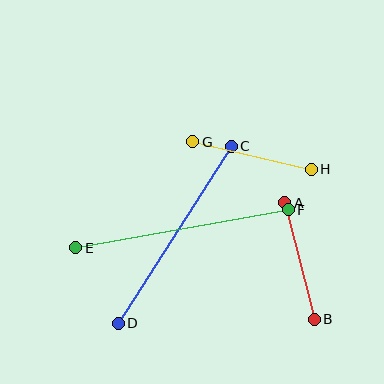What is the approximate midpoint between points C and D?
The midpoint is at approximately (175, 235) pixels.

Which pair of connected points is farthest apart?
Points E and F are farthest apart.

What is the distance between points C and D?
The distance is approximately 210 pixels.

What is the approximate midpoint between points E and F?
The midpoint is at approximately (182, 229) pixels.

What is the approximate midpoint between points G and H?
The midpoint is at approximately (252, 156) pixels.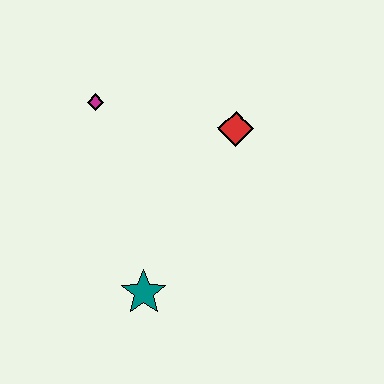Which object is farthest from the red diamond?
The teal star is farthest from the red diamond.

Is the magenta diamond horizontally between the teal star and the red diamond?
No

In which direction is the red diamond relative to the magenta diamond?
The red diamond is to the right of the magenta diamond.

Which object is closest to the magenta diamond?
The red diamond is closest to the magenta diamond.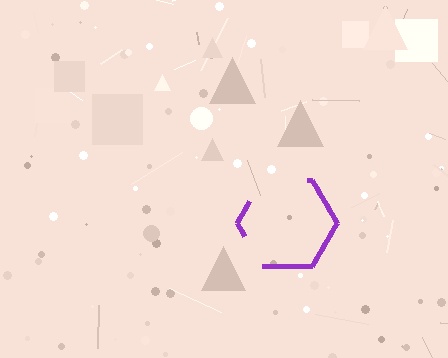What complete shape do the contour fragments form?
The contour fragments form a hexagon.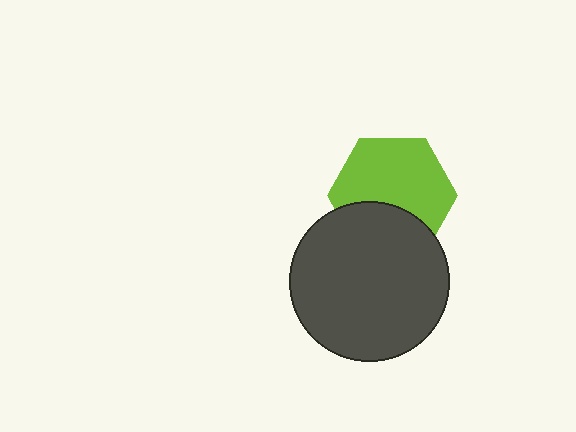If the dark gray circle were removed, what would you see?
You would see the complete lime hexagon.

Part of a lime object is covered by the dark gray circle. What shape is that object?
It is a hexagon.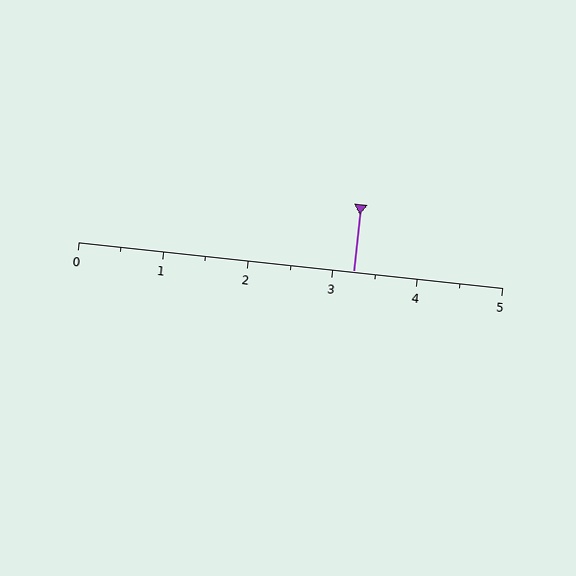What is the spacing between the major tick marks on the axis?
The major ticks are spaced 1 apart.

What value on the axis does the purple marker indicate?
The marker indicates approximately 3.2.